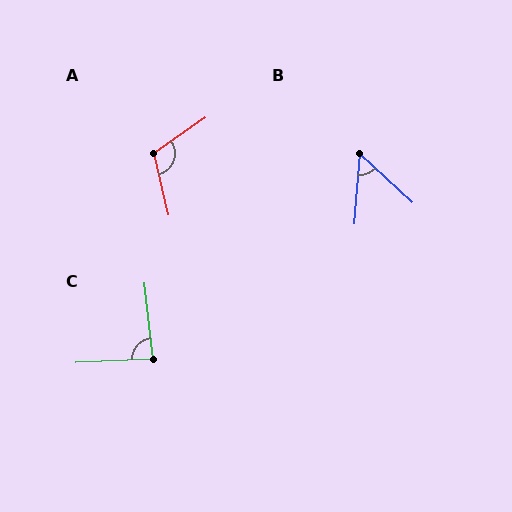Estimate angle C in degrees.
Approximately 86 degrees.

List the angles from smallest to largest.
B (51°), C (86°), A (112°).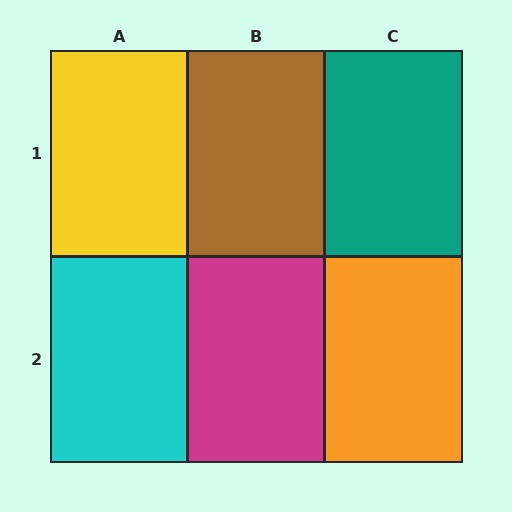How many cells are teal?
1 cell is teal.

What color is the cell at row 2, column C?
Orange.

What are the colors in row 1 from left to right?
Yellow, brown, teal.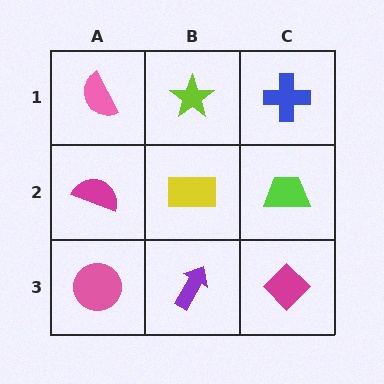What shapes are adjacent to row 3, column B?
A yellow rectangle (row 2, column B), a pink circle (row 3, column A), a magenta diamond (row 3, column C).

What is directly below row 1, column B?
A yellow rectangle.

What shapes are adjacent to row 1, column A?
A magenta semicircle (row 2, column A), a lime star (row 1, column B).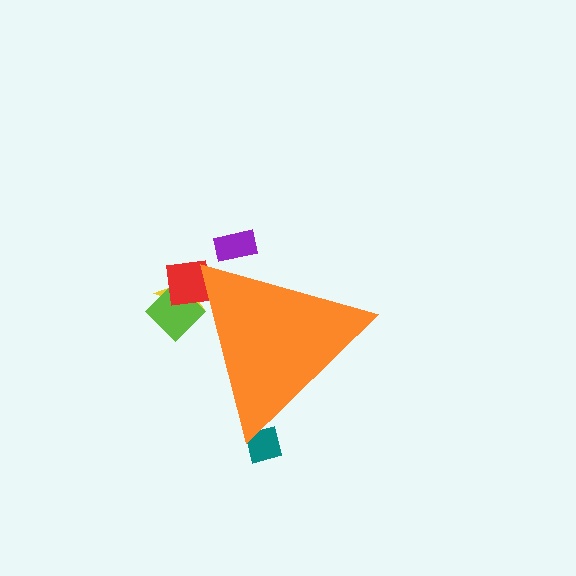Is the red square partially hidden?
Yes, the red square is partially hidden behind the orange triangle.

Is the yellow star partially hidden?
Yes, the yellow star is partially hidden behind the orange triangle.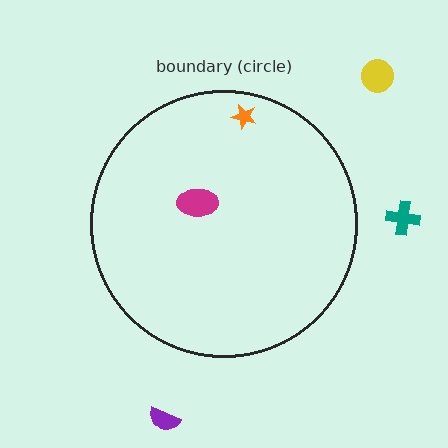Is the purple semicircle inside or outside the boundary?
Outside.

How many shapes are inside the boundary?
2 inside, 3 outside.